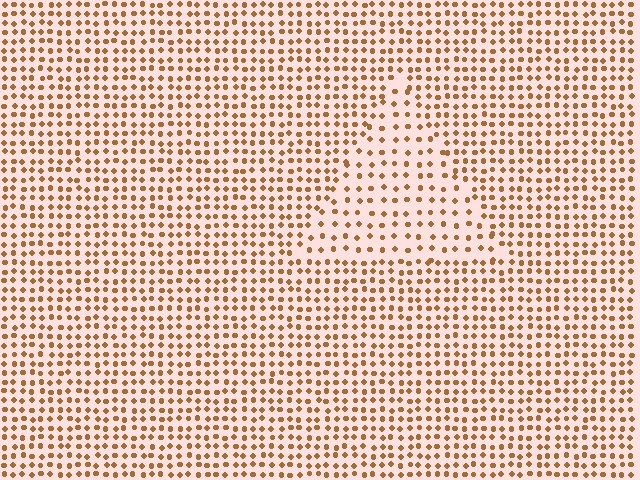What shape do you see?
I see a triangle.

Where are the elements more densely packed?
The elements are more densely packed outside the triangle boundary.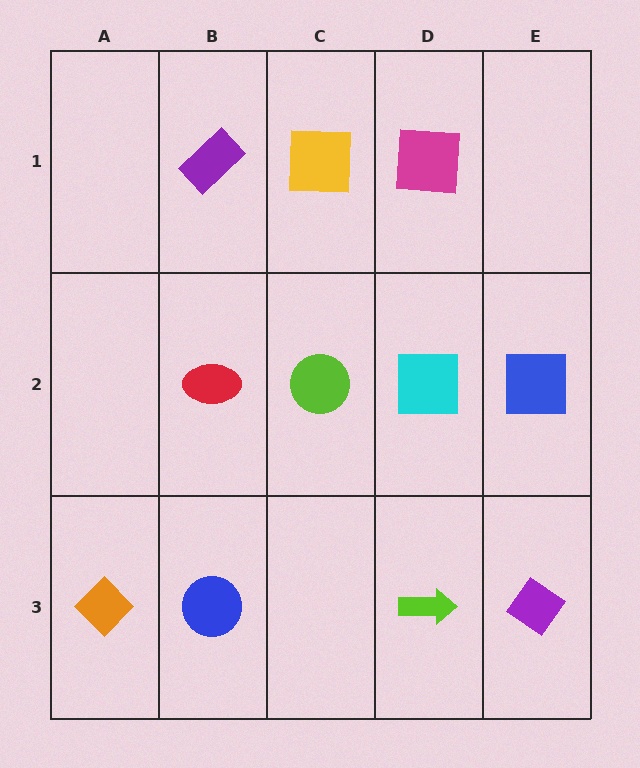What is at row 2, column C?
A lime circle.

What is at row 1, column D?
A magenta square.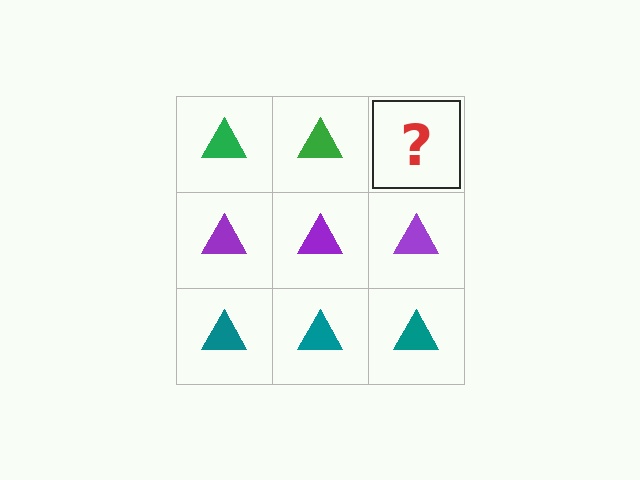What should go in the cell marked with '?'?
The missing cell should contain a green triangle.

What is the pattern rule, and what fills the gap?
The rule is that each row has a consistent color. The gap should be filled with a green triangle.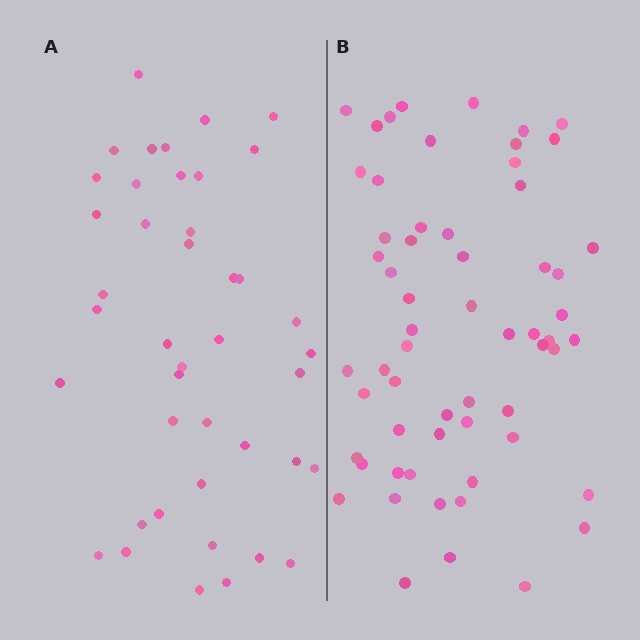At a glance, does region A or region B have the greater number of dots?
Region B (the right region) has more dots.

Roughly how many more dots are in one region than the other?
Region B has approximately 20 more dots than region A.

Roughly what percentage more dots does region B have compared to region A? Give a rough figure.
About 45% more.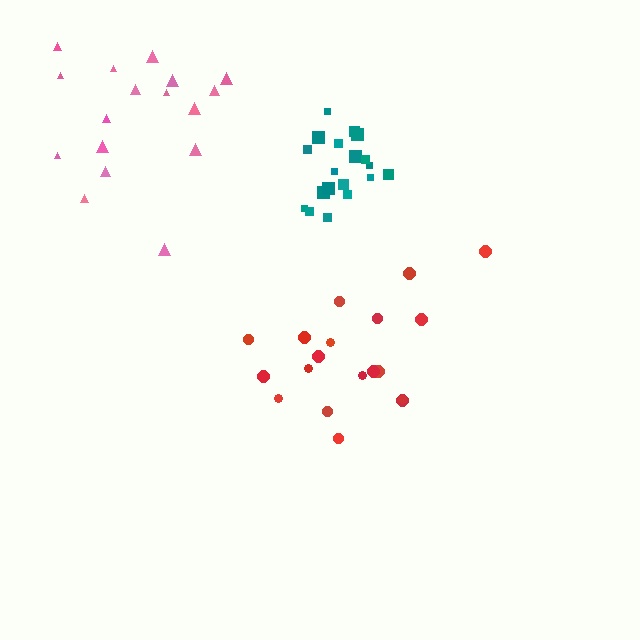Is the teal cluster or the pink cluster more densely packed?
Teal.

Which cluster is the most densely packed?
Teal.